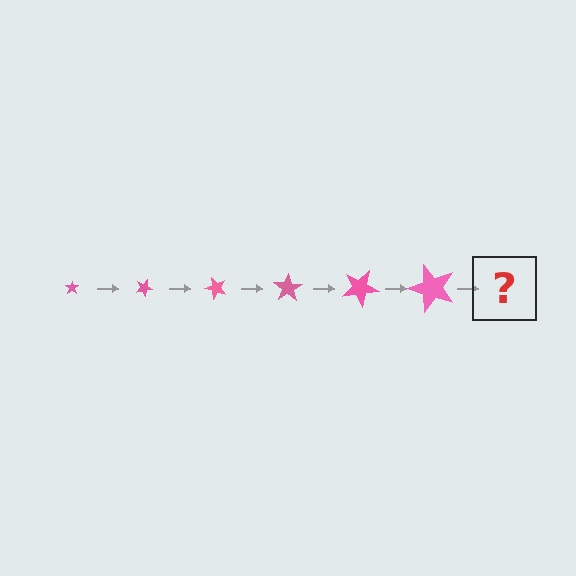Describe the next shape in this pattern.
It should be a star, larger than the previous one and rotated 150 degrees from the start.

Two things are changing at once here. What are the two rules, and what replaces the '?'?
The two rules are that the star grows larger each step and it rotates 25 degrees each step. The '?' should be a star, larger than the previous one and rotated 150 degrees from the start.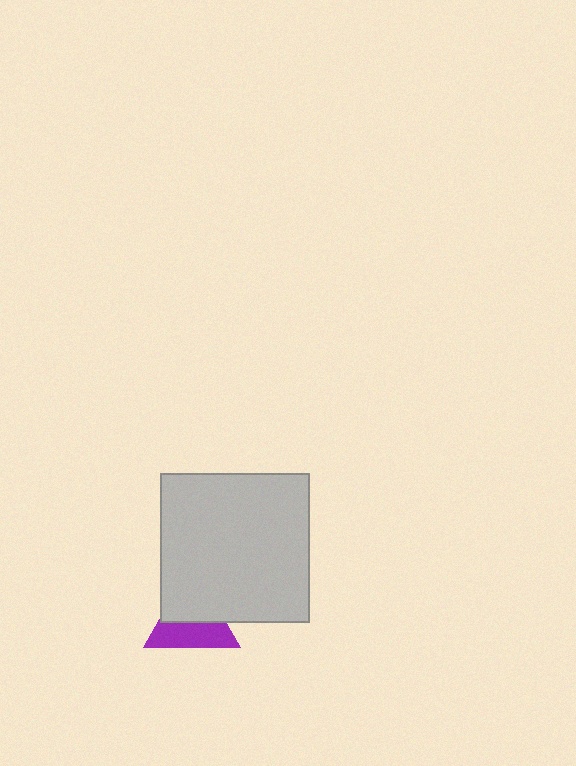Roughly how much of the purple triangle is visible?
About half of it is visible (roughly 49%).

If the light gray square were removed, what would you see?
You would see the complete purple triangle.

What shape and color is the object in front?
The object in front is a light gray square.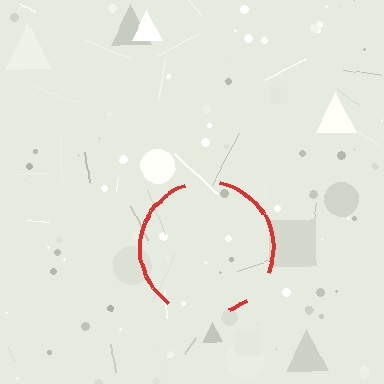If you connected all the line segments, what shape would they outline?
They would outline a circle.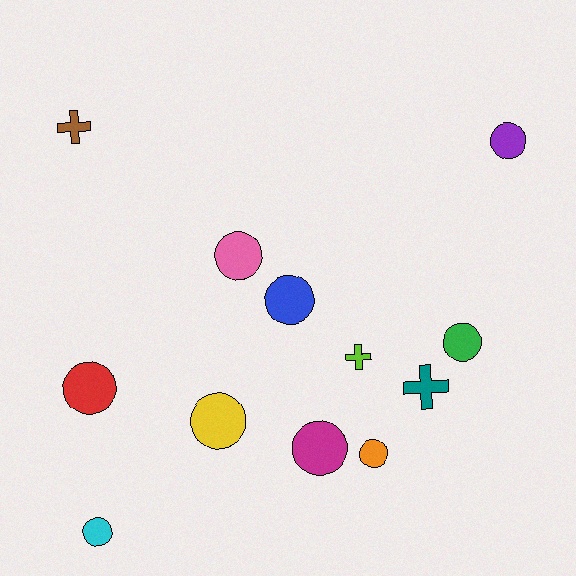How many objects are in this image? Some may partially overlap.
There are 12 objects.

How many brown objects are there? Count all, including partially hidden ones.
There is 1 brown object.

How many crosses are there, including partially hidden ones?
There are 3 crosses.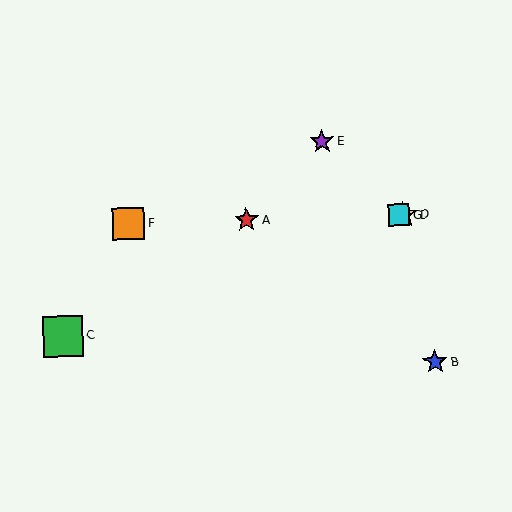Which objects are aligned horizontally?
Objects A, D, F, G are aligned horizontally.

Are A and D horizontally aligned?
Yes, both are at y≈220.